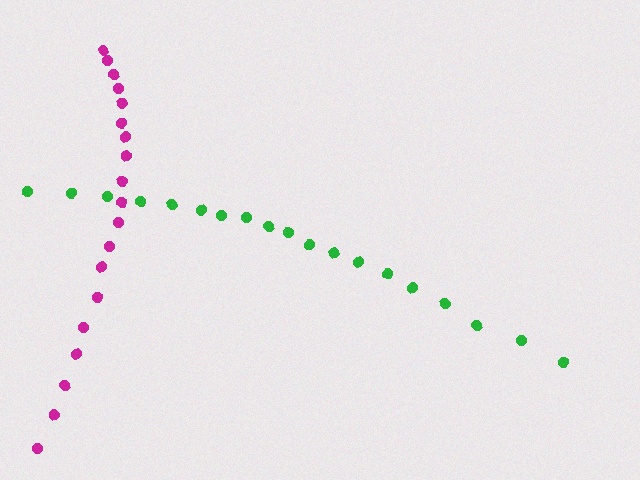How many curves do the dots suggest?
There are 2 distinct paths.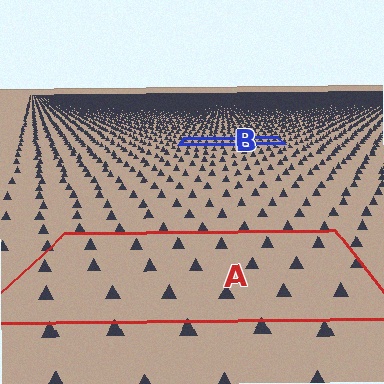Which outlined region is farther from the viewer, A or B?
Region B is farther from the viewer — the texture elements inside it appear smaller and more densely packed.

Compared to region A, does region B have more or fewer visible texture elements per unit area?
Region B has more texture elements per unit area — they are packed more densely because it is farther away.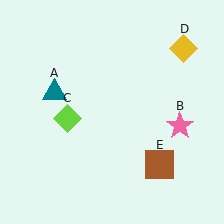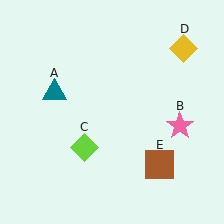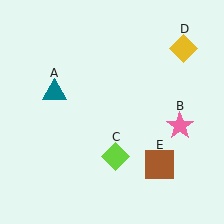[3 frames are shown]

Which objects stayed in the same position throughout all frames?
Teal triangle (object A) and pink star (object B) and yellow diamond (object D) and brown square (object E) remained stationary.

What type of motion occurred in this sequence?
The lime diamond (object C) rotated counterclockwise around the center of the scene.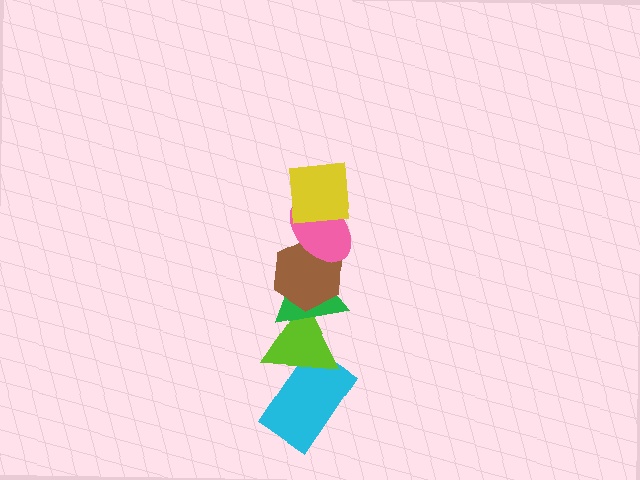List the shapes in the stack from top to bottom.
From top to bottom: the yellow square, the pink ellipse, the brown hexagon, the green triangle, the lime triangle, the cyan rectangle.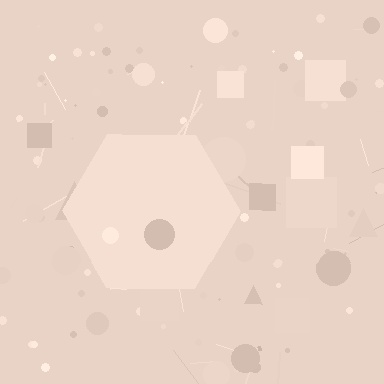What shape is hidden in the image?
A hexagon is hidden in the image.